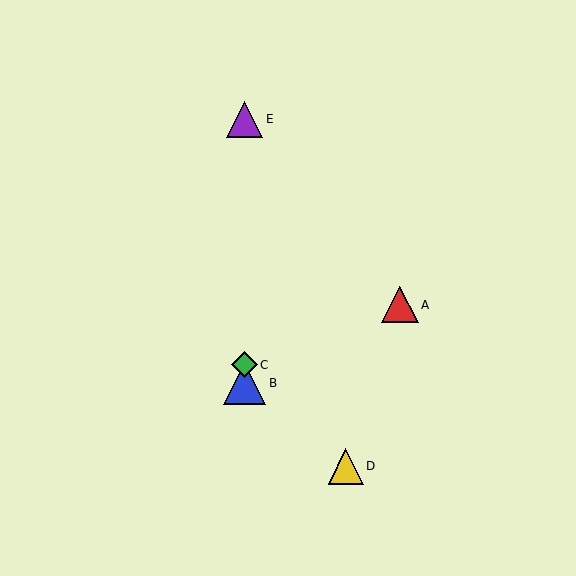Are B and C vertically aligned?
Yes, both are at x≈245.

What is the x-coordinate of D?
Object D is at x≈346.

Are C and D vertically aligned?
No, C is at x≈245 and D is at x≈346.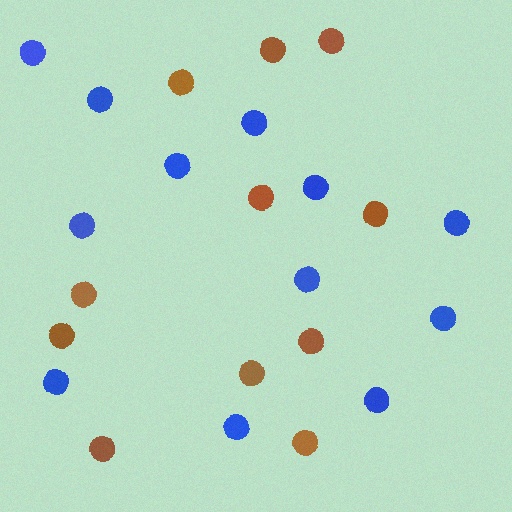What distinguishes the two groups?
There are 2 groups: one group of blue circles (12) and one group of brown circles (11).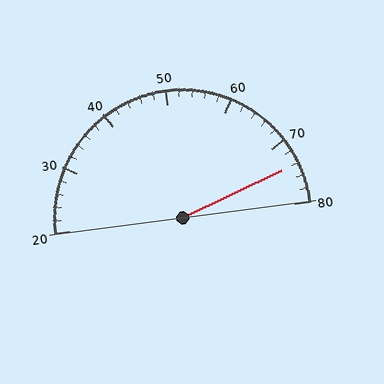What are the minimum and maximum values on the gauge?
The gauge ranges from 20 to 80.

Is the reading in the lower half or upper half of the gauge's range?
The reading is in the upper half of the range (20 to 80).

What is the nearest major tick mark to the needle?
The nearest major tick mark is 70.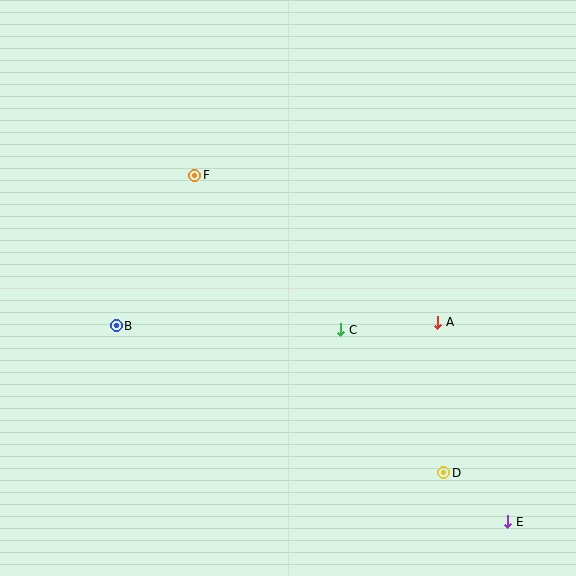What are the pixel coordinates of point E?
Point E is at (508, 522).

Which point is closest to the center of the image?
Point C at (341, 330) is closest to the center.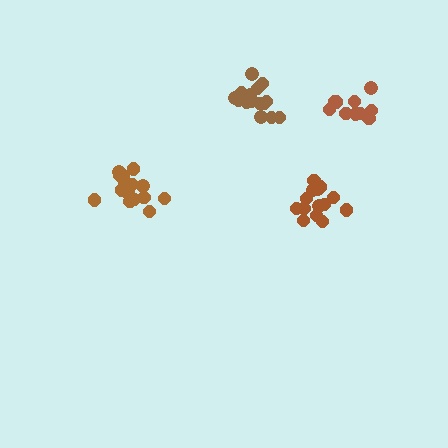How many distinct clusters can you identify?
There are 4 distinct clusters.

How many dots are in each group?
Group 1: 15 dots, Group 2: 15 dots, Group 3: 10 dots, Group 4: 14 dots (54 total).